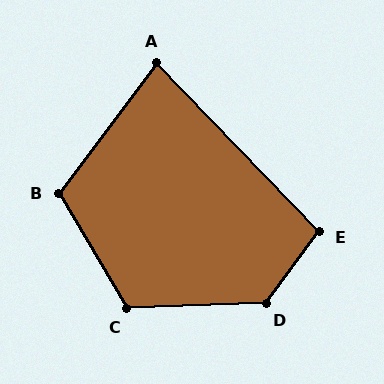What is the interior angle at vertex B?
Approximately 112 degrees (obtuse).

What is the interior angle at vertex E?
Approximately 99 degrees (obtuse).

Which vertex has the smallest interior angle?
A, at approximately 81 degrees.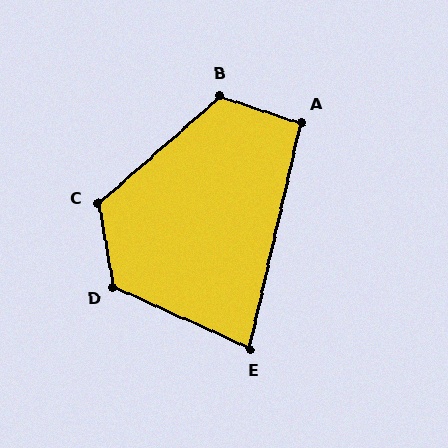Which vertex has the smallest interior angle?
E, at approximately 79 degrees.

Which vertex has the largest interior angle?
D, at approximately 124 degrees.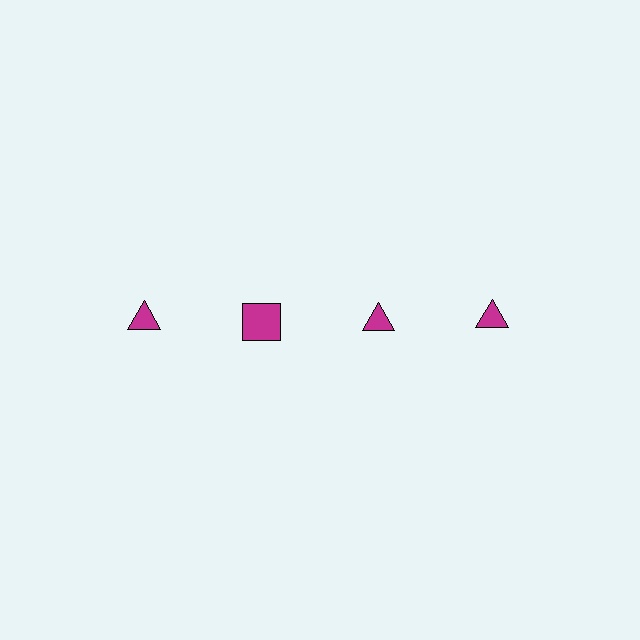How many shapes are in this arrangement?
There are 4 shapes arranged in a grid pattern.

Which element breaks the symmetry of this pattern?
The magenta square in the top row, second from left column breaks the symmetry. All other shapes are magenta triangles.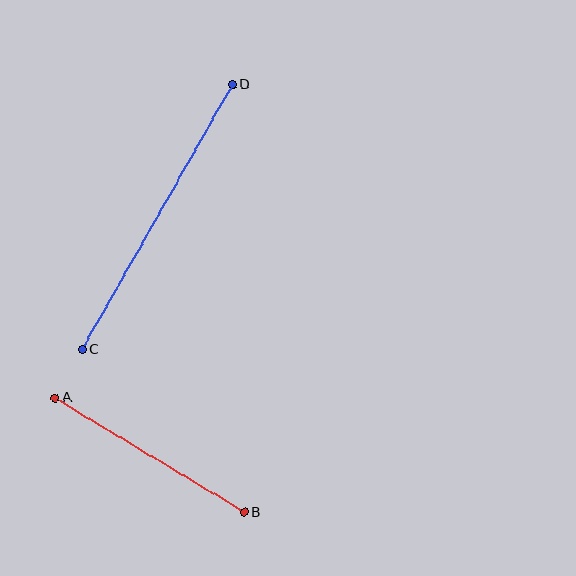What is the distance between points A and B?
The distance is approximately 221 pixels.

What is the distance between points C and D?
The distance is approximately 305 pixels.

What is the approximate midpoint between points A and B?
The midpoint is at approximately (150, 455) pixels.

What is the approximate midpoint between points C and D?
The midpoint is at approximately (158, 217) pixels.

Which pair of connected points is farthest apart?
Points C and D are farthest apart.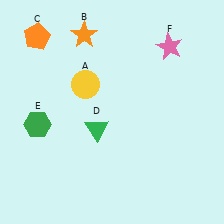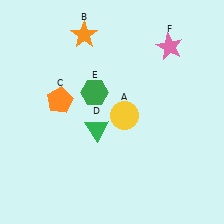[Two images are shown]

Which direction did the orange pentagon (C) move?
The orange pentagon (C) moved down.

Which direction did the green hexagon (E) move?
The green hexagon (E) moved right.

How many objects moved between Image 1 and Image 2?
3 objects moved between the two images.